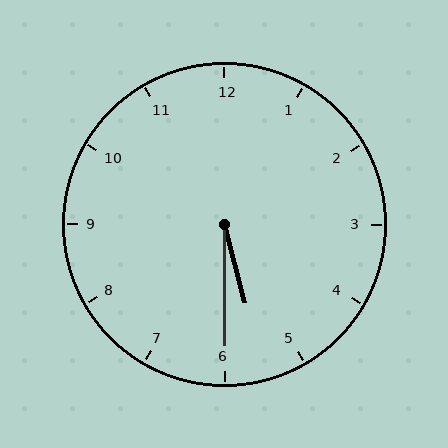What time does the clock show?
5:30.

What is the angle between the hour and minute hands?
Approximately 15 degrees.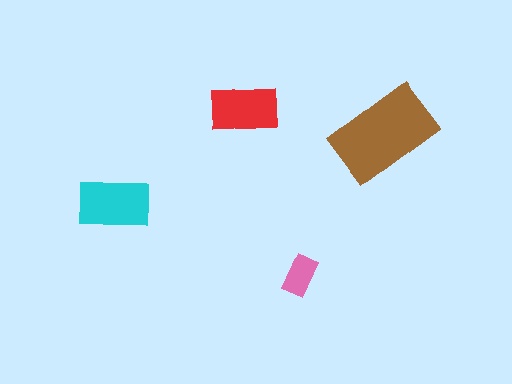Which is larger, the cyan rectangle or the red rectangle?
The cyan one.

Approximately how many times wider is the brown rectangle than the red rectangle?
About 1.5 times wider.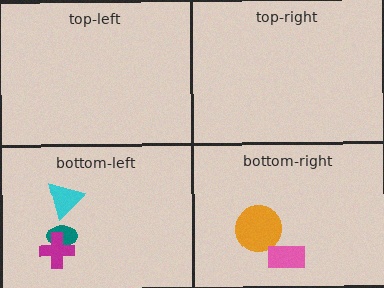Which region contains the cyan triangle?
The bottom-left region.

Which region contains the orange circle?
The bottom-right region.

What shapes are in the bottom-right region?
The orange circle, the pink rectangle.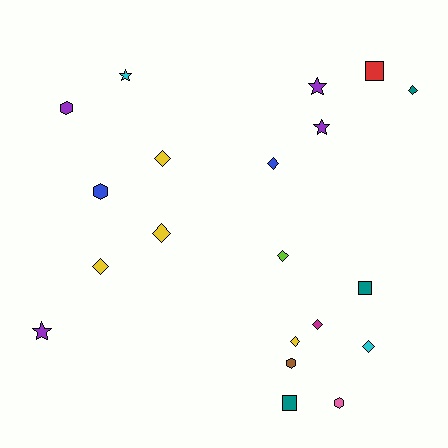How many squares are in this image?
There are 3 squares.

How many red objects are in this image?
There is 1 red object.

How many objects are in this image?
There are 20 objects.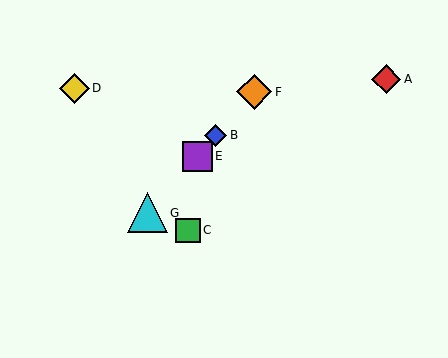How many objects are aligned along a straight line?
4 objects (B, E, F, G) are aligned along a straight line.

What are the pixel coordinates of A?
Object A is at (386, 79).